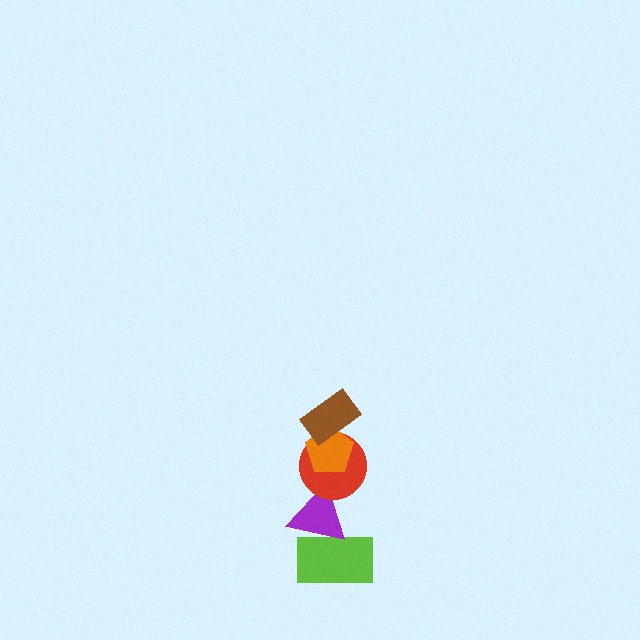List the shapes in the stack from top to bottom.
From top to bottom: the brown rectangle, the orange pentagon, the red circle, the purple triangle, the lime rectangle.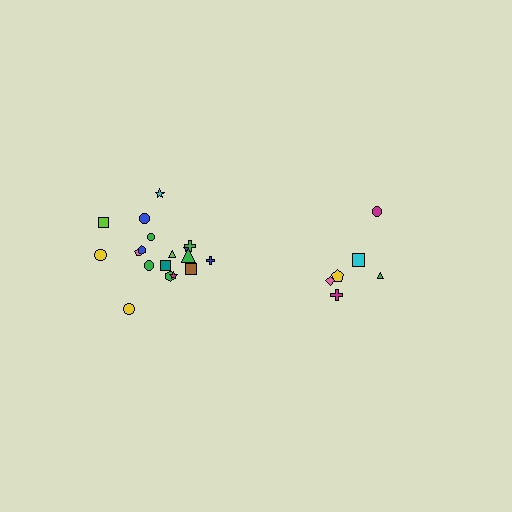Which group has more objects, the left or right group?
The left group.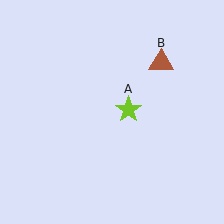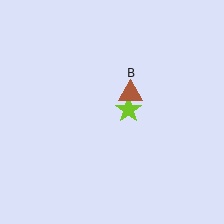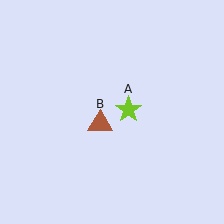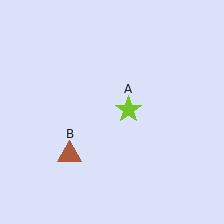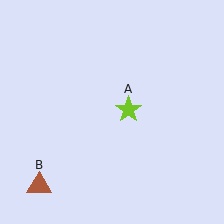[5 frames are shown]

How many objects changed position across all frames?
1 object changed position: brown triangle (object B).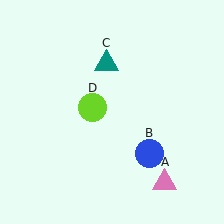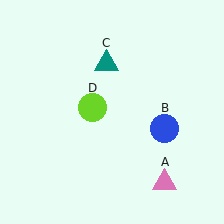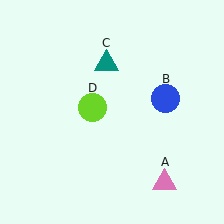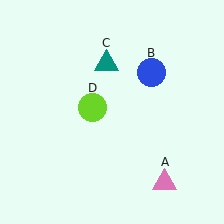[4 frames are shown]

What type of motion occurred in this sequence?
The blue circle (object B) rotated counterclockwise around the center of the scene.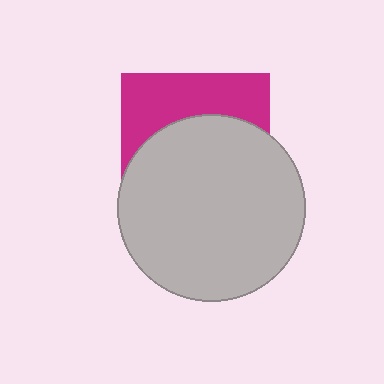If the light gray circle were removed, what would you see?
You would see the complete magenta square.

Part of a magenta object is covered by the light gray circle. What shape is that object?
It is a square.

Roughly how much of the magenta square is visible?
A small part of it is visible (roughly 36%).